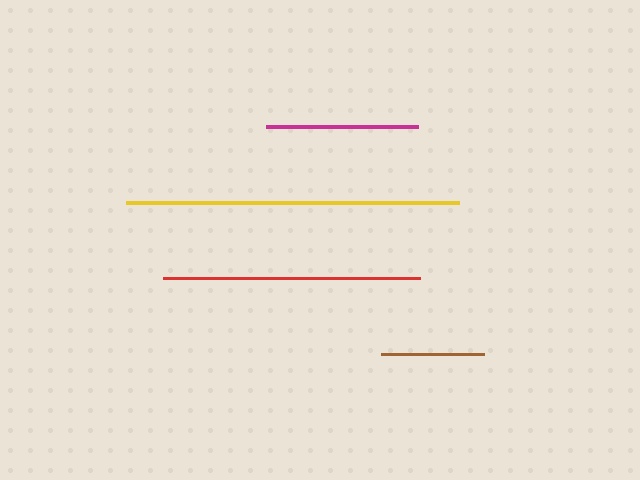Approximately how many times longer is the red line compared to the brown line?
The red line is approximately 2.5 times the length of the brown line.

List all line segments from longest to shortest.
From longest to shortest: yellow, red, magenta, brown.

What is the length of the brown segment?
The brown segment is approximately 103 pixels long.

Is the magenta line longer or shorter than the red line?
The red line is longer than the magenta line.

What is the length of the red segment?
The red segment is approximately 257 pixels long.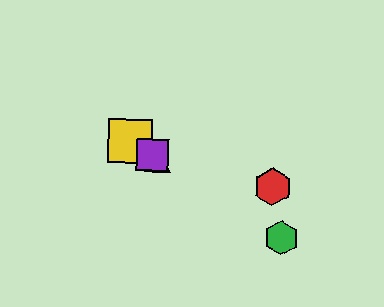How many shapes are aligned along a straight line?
4 shapes (the blue triangle, the green hexagon, the yellow square, the purple square) are aligned along a straight line.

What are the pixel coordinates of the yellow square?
The yellow square is at (130, 141).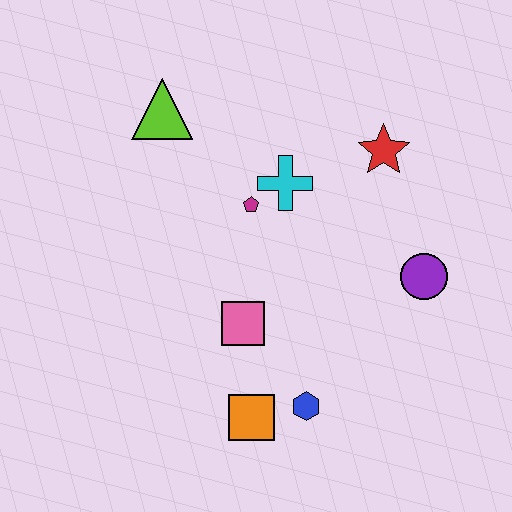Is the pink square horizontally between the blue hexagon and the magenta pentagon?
No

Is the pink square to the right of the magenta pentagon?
No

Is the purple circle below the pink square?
No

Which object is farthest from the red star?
The orange square is farthest from the red star.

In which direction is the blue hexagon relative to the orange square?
The blue hexagon is to the right of the orange square.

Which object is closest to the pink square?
The orange square is closest to the pink square.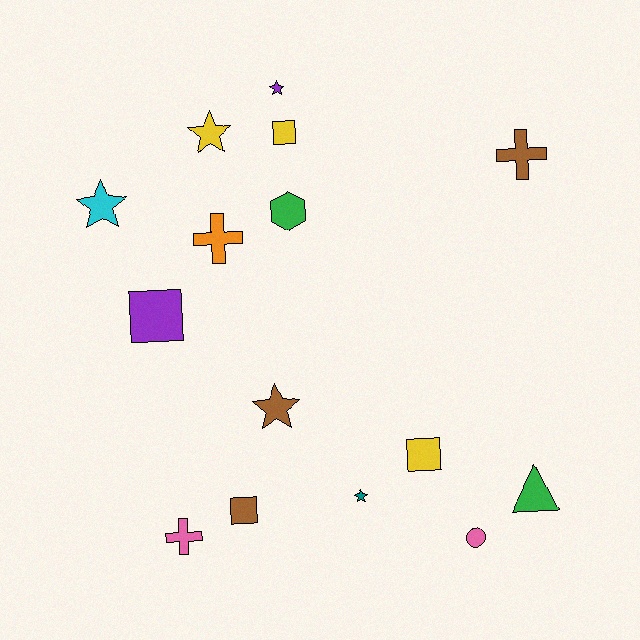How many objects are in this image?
There are 15 objects.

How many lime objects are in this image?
There are no lime objects.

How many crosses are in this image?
There are 3 crosses.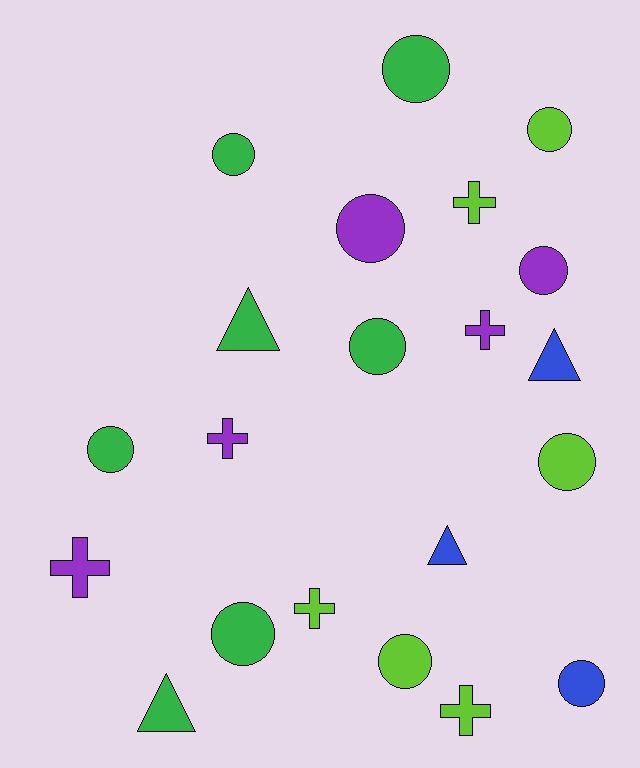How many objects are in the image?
There are 21 objects.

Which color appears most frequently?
Green, with 7 objects.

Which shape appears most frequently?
Circle, with 11 objects.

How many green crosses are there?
There are no green crosses.